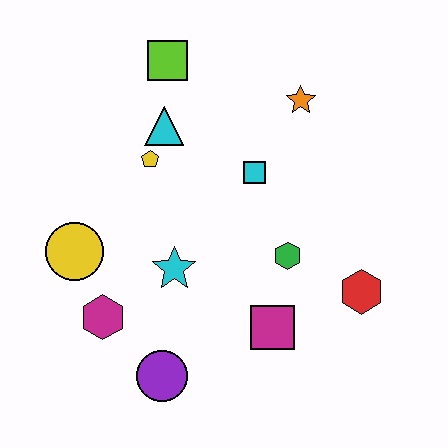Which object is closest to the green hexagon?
The magenta square is closest to the green hexagon.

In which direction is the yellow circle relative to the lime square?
The yellow circle is below the lime square.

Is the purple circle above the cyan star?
No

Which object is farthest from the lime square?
The purple circle is farthest from the lime square.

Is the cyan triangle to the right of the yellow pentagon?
Yes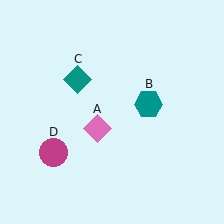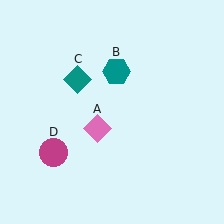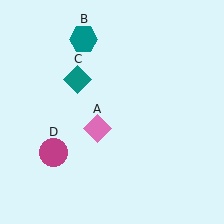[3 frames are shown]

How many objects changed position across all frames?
1 object changed position: teal hexagon (object B).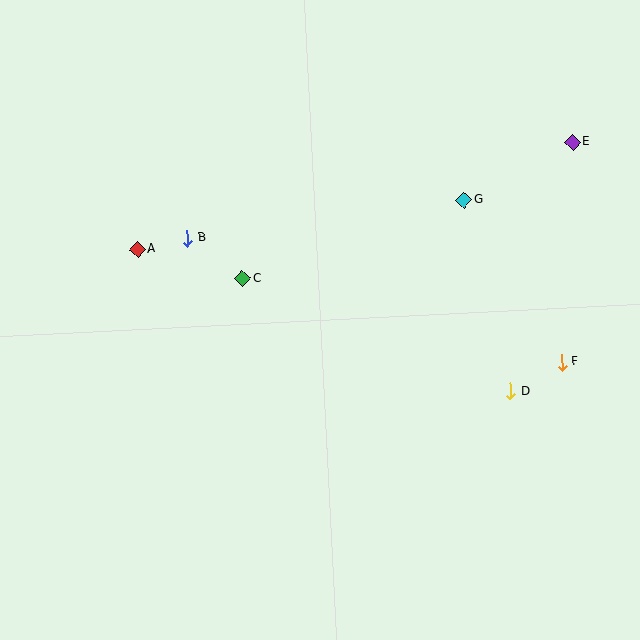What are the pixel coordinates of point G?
Point G is at (464, 200).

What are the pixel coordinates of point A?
Point A is at (138, 250).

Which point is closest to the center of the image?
Point C at (243, 279) is closest to the center.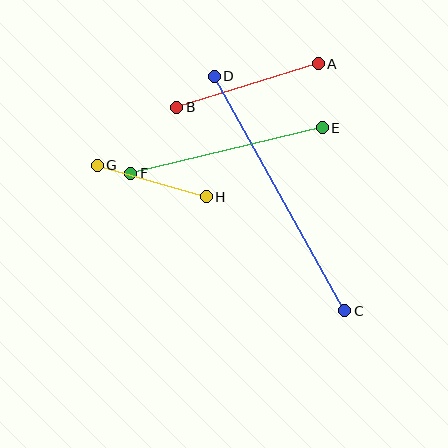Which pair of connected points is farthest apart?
Points C and D are farthest apart.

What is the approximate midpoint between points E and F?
The midpoint is at approximately (226, 150) pixels.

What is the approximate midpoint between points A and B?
The midpoint is at approximately (248, 86) pixels.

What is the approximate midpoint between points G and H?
The midpoint is at approximately (152, 181) pixels.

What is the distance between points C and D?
The distance is approximately 269 pixels.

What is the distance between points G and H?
The distance is approximately 113 pixels.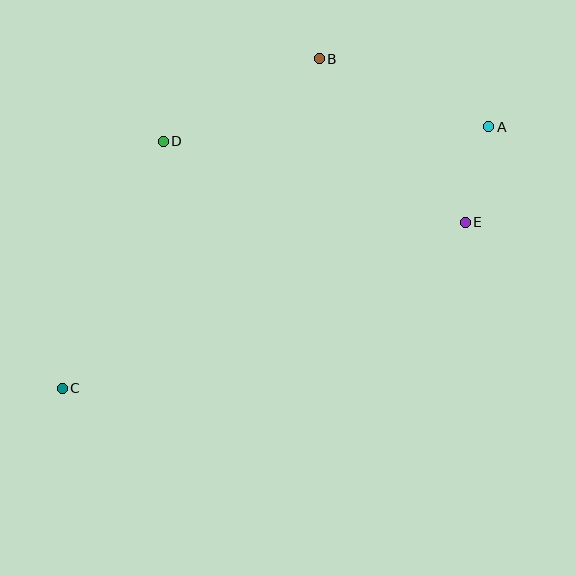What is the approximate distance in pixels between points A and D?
The distance between A and D is approximately 326 pixels.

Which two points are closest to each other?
Points A and E are closest to each other.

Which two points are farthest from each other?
Points A and C are farthest from each other.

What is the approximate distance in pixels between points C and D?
The distance between C and D is approximately 267 pixels.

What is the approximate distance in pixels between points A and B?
The distance between A and B is approximately 183 pixels.